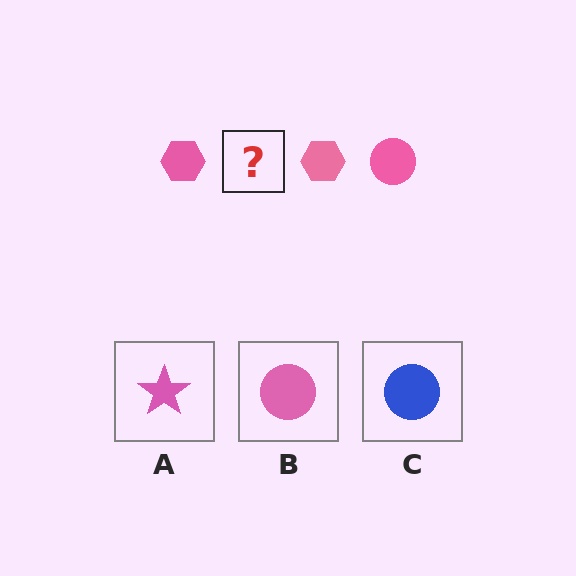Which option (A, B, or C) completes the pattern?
B.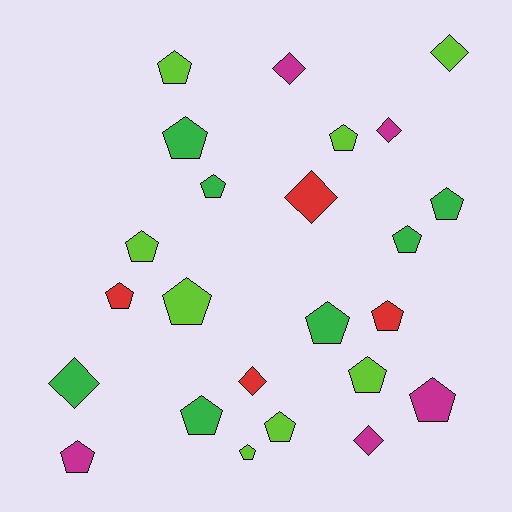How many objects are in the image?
There are 24 objects.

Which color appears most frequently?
Lime, with 8 objects.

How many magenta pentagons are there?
There are 2 magenta pentagons.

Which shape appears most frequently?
Pentagon, with 17 objects.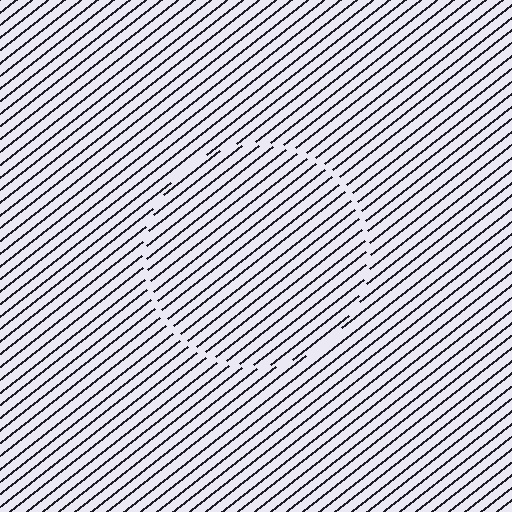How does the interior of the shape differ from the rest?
The interior of the shape contains the same grating, shifted by half a period — the contour is defined by the phase discontinuity where line-ends from the inner and outer gratings abut.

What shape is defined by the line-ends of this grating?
An illusory circle. The interior of the shape contains the same grating, shifted by half a period — the contour is defined by the phase discontinuity where line-ends from the inner and outer gratings abut.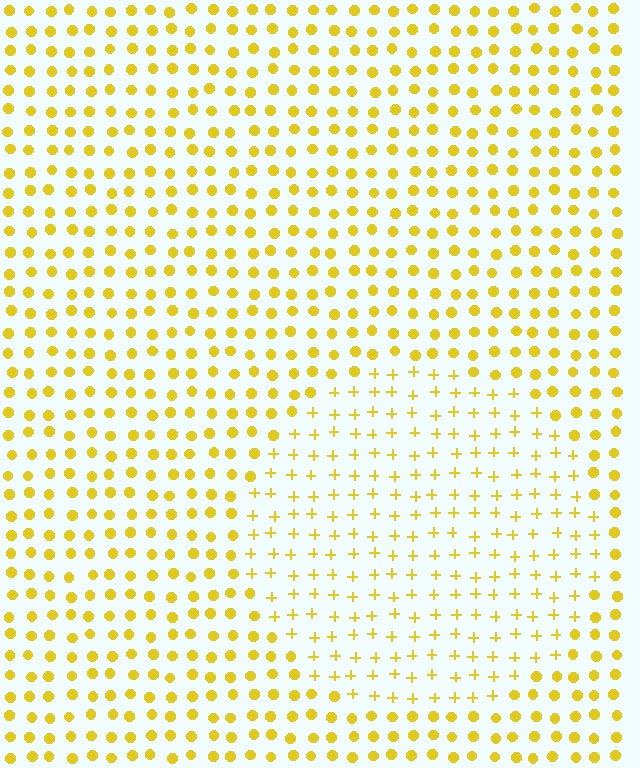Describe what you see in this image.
The image is filled with small yellow elements arranged in a uniform grid. A circle-shaped region contains plus signs, while the surrounding area contains circles. The boundary is defined purely by the change in element shape.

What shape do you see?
I see a circle.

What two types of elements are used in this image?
The image uses plus signs inside the circle region and circles outside it.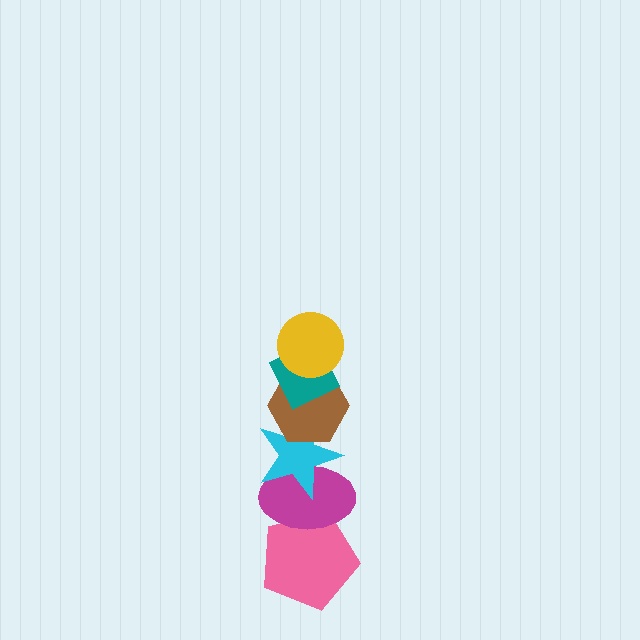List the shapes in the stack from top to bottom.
From top to bottom: the yellow circle, the teal diamond, the brown hexagon, the cyan star, the magenta ellipse, the pink pentagon.